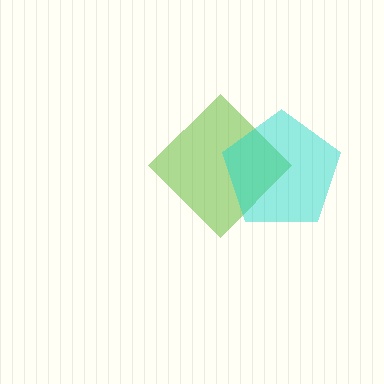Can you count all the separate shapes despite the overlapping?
Yes, there are 2 separate shapes.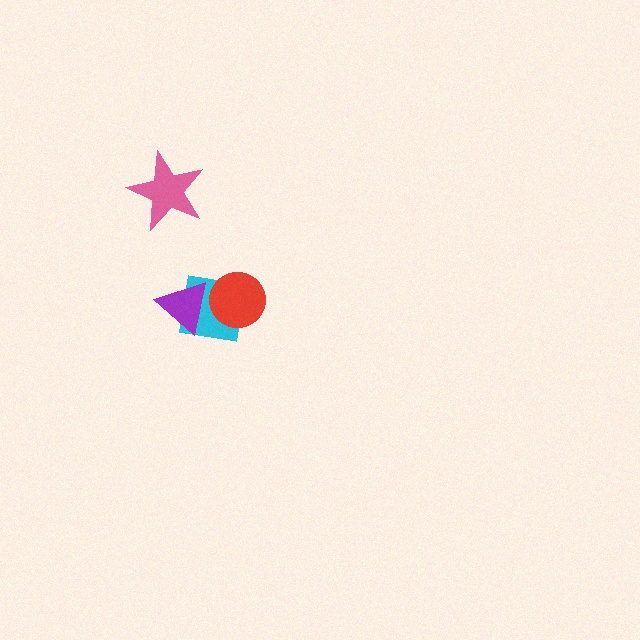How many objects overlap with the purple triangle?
1 object overlaps with the purple triangle.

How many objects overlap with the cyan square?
2 objects overlap with the cyan square.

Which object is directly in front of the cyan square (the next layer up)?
The red circle is directly in front of the cyan square.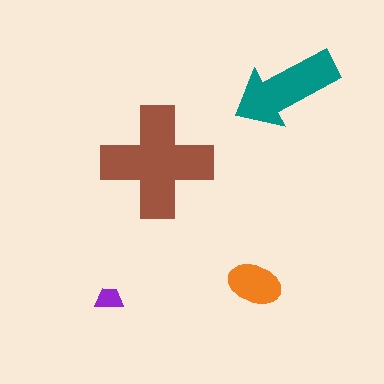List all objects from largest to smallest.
The brown cross, the teal arrow, the orange ellipse, the purple trapezoid.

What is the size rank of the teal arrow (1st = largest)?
2nd.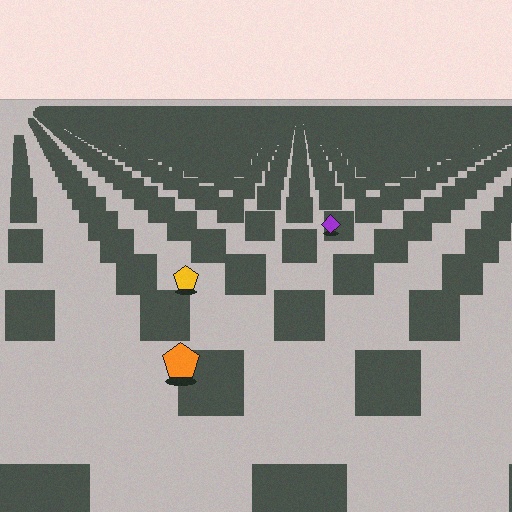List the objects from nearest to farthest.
From nearest to farthest: the orange pentagon, the yellow pentagon, the purple diamond.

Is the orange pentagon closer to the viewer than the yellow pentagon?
Yes. The orange pentagon is closer — you can tell from the texture gradient: the ground texture is coarser near it.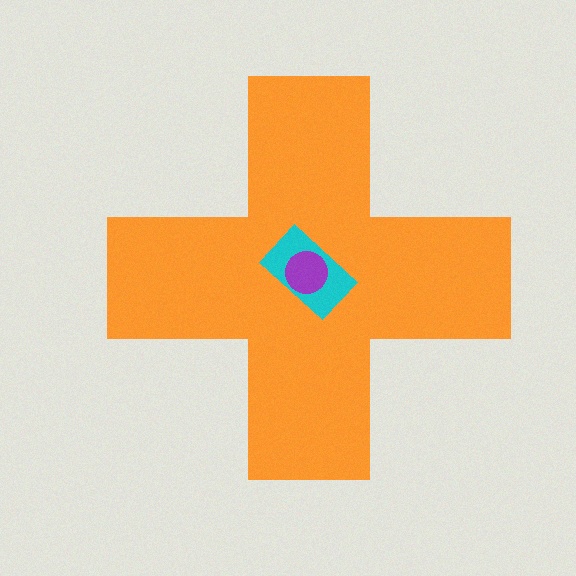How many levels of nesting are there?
3.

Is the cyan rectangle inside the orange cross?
Yes.